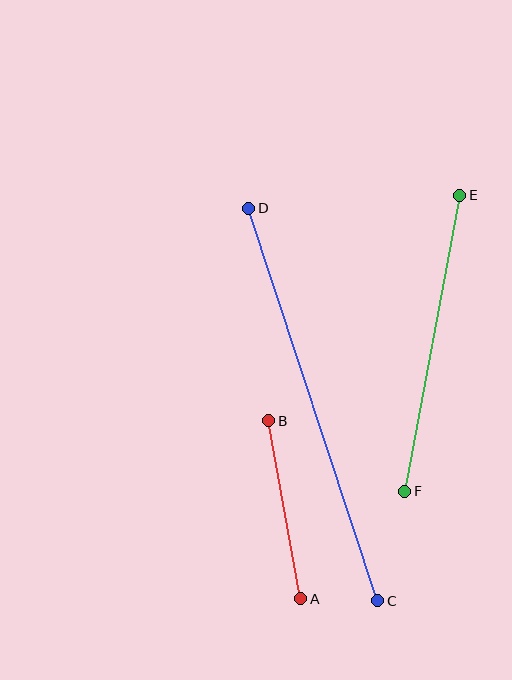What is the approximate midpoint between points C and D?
The midpoint is at approximately (313, 404) pixels.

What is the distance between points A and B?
The distance is approximately 181 pixels.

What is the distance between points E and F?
The distance is approximately 301 pixels.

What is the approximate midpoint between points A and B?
The midpoint is at approximately (285, 510) pixels.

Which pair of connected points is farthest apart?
Points C and D are farthest apart.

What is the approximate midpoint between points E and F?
The midpoint is at approximately (432, 343) pixels.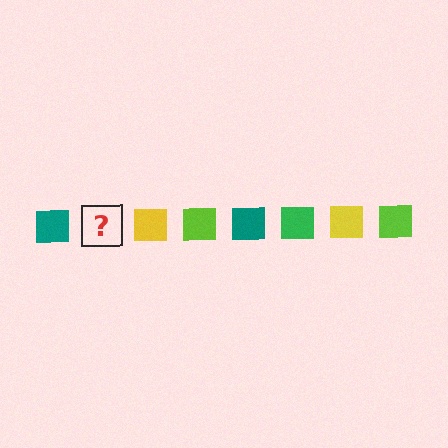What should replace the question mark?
The question mark should be replaced with a green square.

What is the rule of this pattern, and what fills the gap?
The rule is that the pattern cycles through teal, green, yellow, lime squares. The gap should be filled with a green square.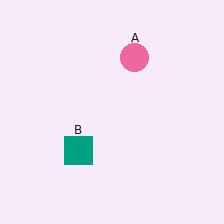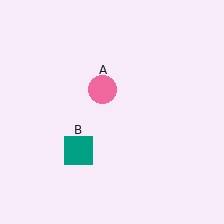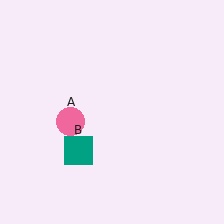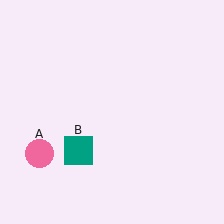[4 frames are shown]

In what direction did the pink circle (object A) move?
The pink circle (object A) moved down and to the left.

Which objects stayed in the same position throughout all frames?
Teal square (object B) remained stationary.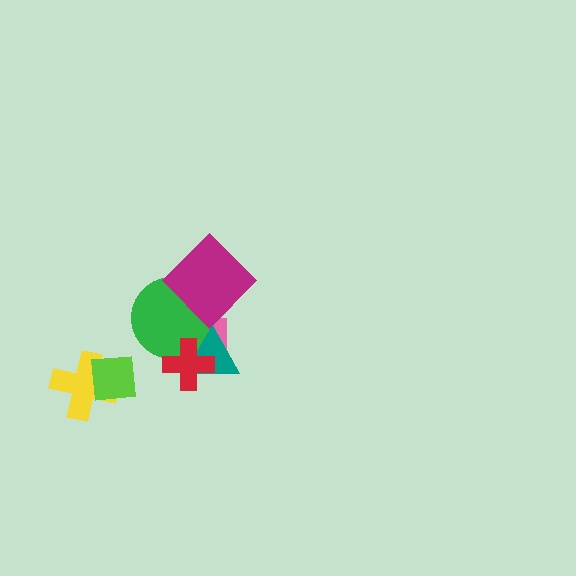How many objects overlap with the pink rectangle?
4 objects overlap with the pink rectangle.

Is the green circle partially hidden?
Yes, it is partially covered by another shape.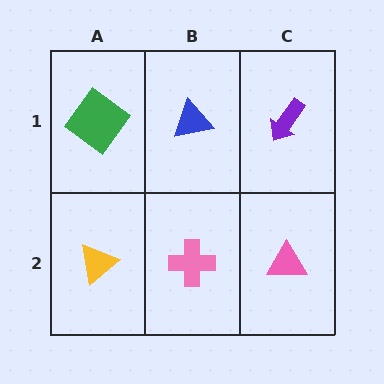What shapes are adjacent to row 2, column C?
A purple arrow (row 1, column C), a pink cross (row 2, column B).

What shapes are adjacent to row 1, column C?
A pink triangle (row 2, column C), a blue triangle (row 1, column B).